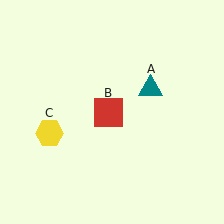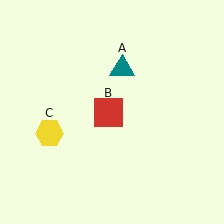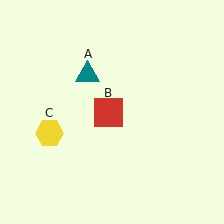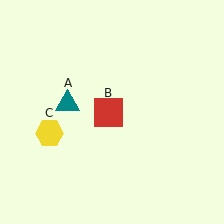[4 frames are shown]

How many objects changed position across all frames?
1 object changed position: teal triangle (object A).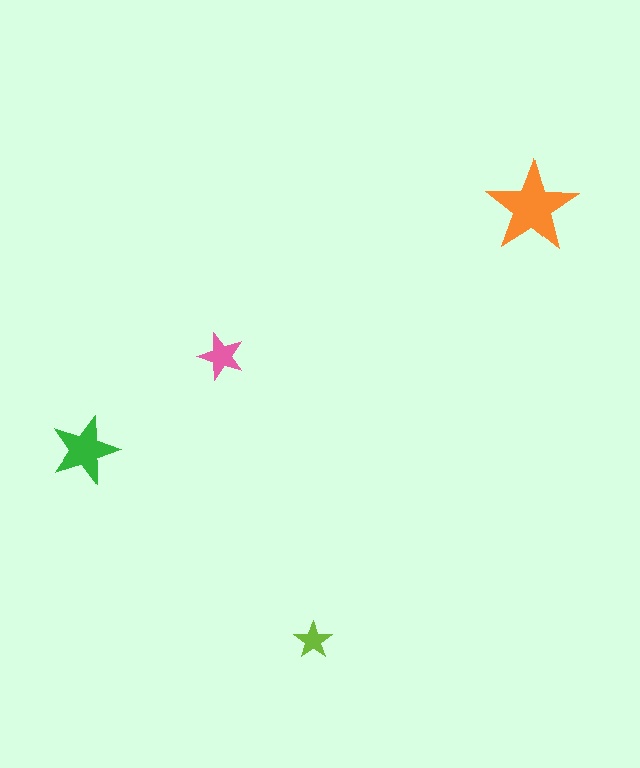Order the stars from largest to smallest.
the orange one, the green one, the pink one, the lime one.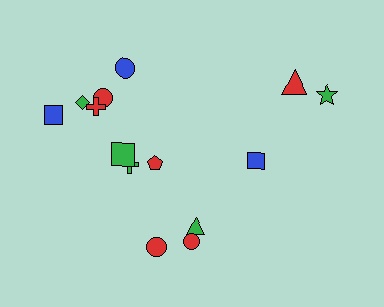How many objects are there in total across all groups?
There are 14 objects.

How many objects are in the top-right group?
There are 3 objects.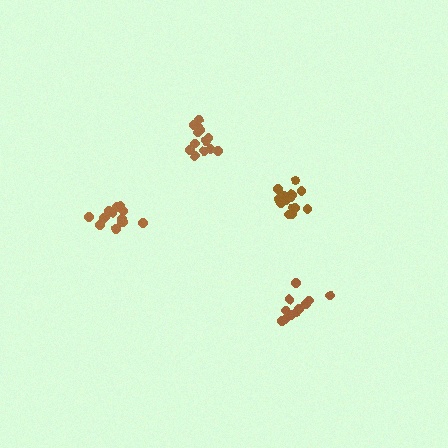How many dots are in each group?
Group 1: 12 dots, Group 2: 14 dots, Group 3: 14 dots, Group 4: 11 dots (51 total).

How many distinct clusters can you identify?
There are 4 distinct clusters.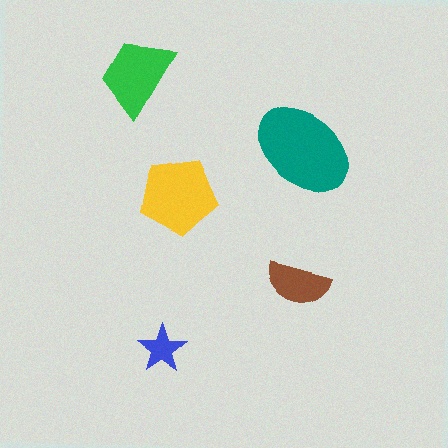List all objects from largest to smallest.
The teal ellipse, the yellow pentagon, the green trapezoid, the brown semicircle, the blue star.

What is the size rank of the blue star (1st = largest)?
5th.